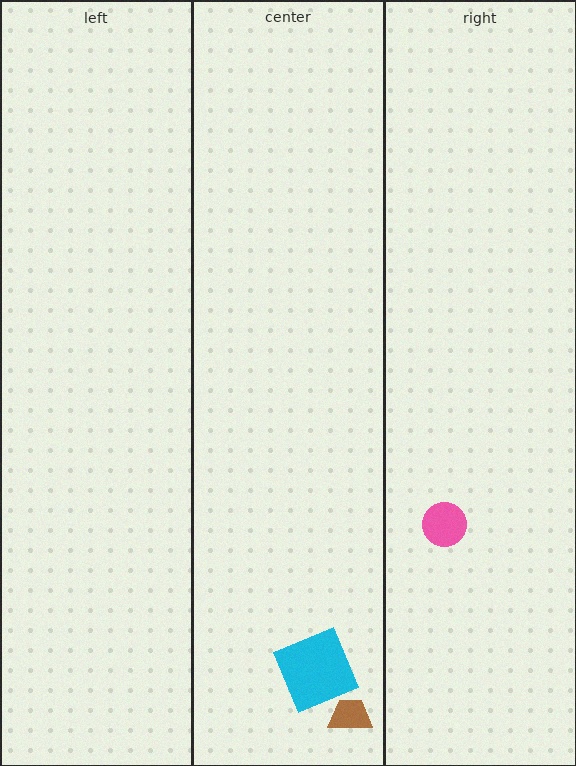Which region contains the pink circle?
The right region.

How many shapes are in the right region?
1.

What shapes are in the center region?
The brown trapezoid, the cyan square.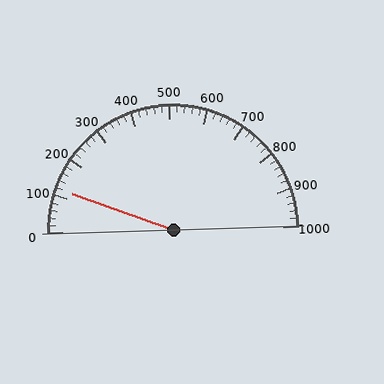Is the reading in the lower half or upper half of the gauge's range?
The reading is in the lower half of the range (0 to 1000).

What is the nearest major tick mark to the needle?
The nearest major tick mark is 100.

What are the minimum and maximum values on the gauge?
The gauge ranges from 0 to 1000.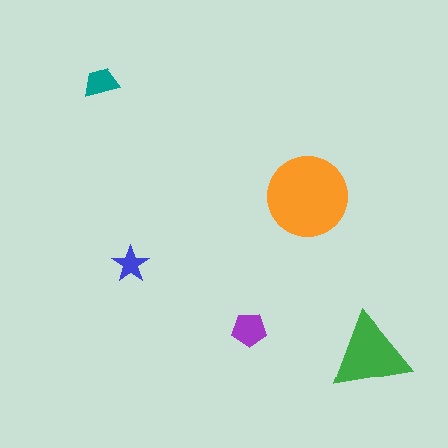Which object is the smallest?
The blue star.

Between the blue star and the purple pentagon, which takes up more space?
The purple pentagon.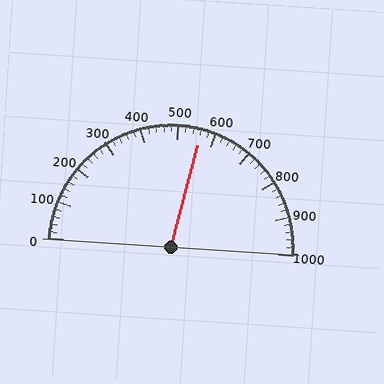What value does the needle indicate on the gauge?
The needle indicates approximately 560.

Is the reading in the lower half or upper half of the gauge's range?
The reading is in the upper half of the range (0 to 1000).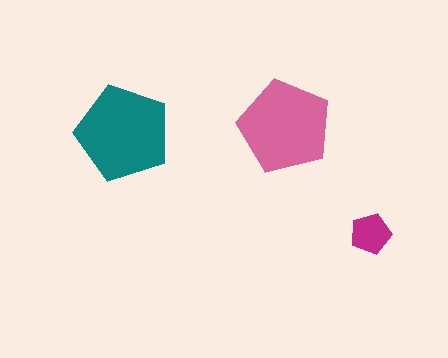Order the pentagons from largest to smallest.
the teal one, the pink one, the magenta one.